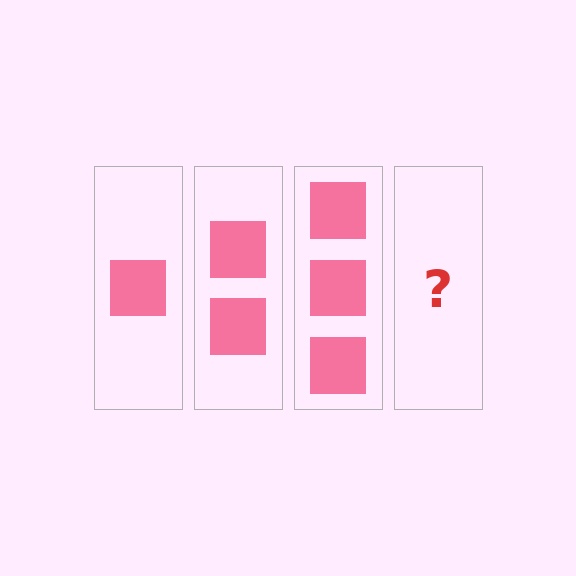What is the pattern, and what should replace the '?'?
The pattern is that each step adds one more square. The '?' should be 4 squares.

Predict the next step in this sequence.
The next step is 4 squares.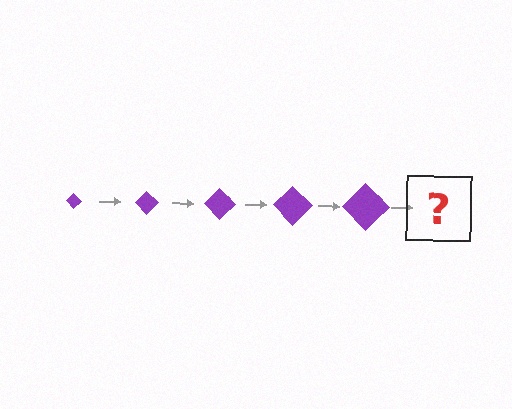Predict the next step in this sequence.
The next step is a purple diamond, larger than the previous one.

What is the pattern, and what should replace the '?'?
The pattern is that the diamond gets progressively larger each step. The '?' should be a purple diamond, larger than the previous one.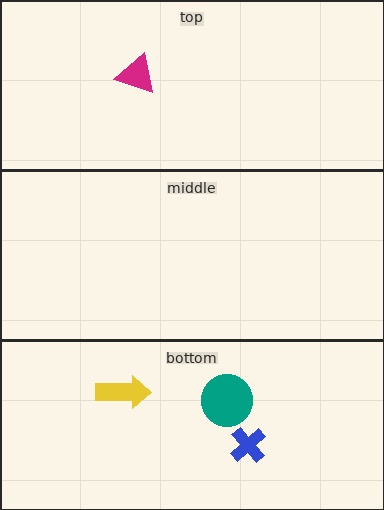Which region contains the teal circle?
The bottom region.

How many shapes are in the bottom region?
3.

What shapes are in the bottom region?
The yellow arrow, the teal circle, the blue cross.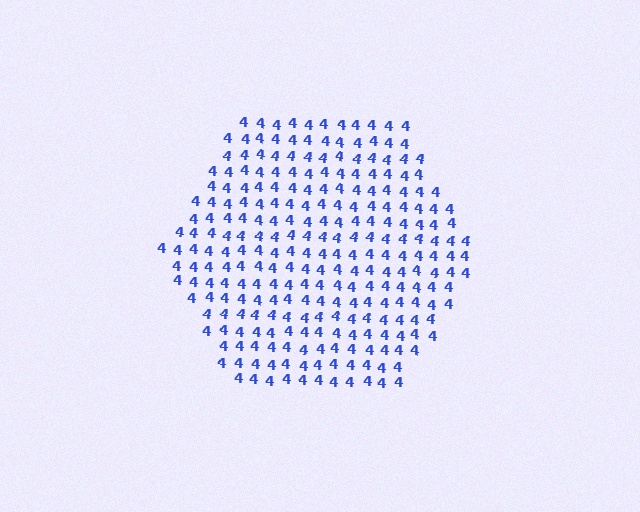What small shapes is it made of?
It is made of small digit 4's.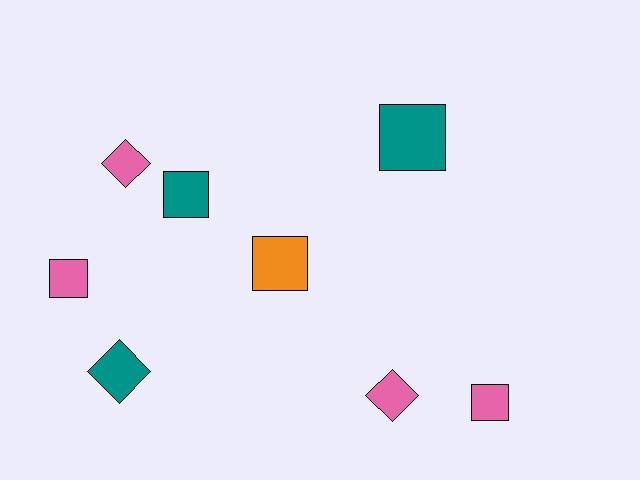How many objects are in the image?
There are 8 objects.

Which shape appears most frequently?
Square, with 5 objects.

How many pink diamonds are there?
There are 2 pink diamonds.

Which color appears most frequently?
Pink, with 4 objects.